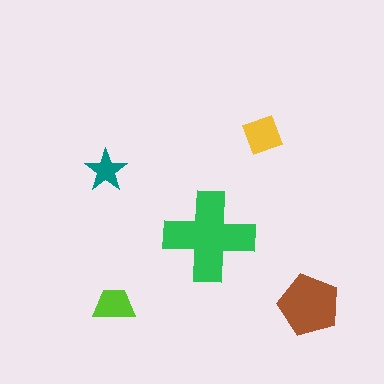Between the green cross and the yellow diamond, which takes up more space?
The green cross.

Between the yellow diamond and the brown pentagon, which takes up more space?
The brown pentagon.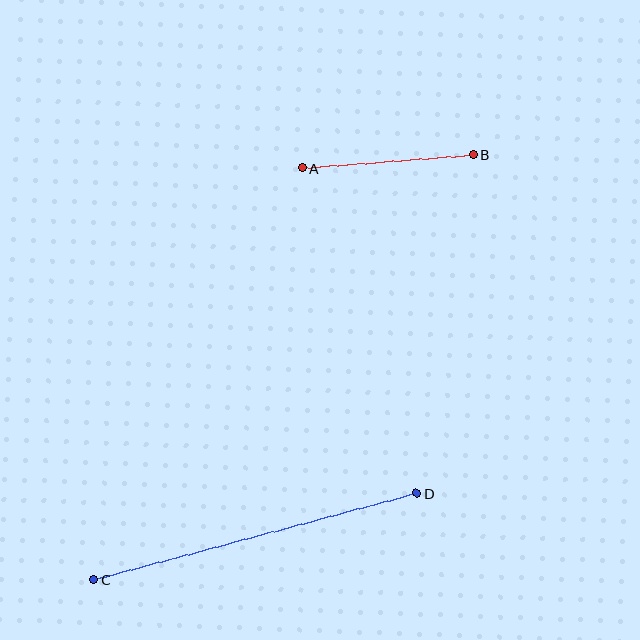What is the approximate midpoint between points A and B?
The midpoint is at approximately (388, 161) pixels.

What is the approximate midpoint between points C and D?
The midpoint is at approximately (255, 536) pixels.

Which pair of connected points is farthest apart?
Points C and D are farthest apart.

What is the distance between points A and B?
The distance is approximately 171 pixels.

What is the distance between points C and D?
The distance is approximately 334 pixels.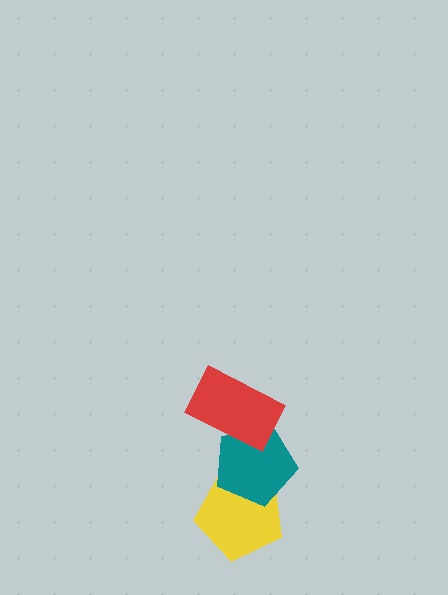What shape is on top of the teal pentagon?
The red rectangle is on top of the teal pentagon.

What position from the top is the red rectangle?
The red rectangle is 1st from the top.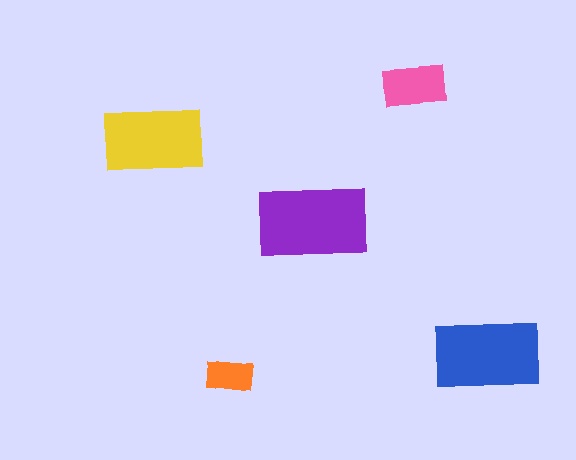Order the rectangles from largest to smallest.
the purple one, the blue one, the yellow one, the pink one, the orange one.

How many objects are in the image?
There are 5 objects in the image.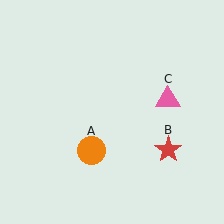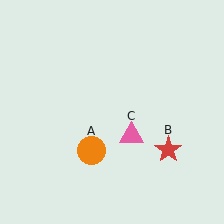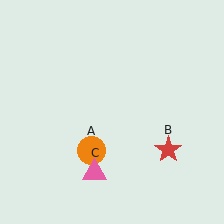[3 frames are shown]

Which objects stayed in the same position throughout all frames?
Orange circle (object A) and red star (object B) remained stationary.